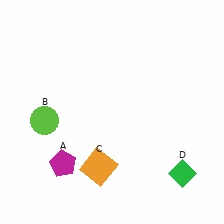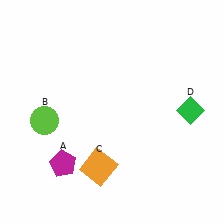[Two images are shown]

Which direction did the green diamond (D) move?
The green diamond (D) moved up.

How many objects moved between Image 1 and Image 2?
1 object moved between the two images.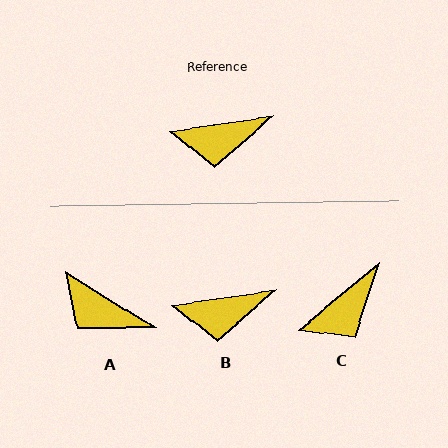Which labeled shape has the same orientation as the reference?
B.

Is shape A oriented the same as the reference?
No, it is off by about 40 degrees.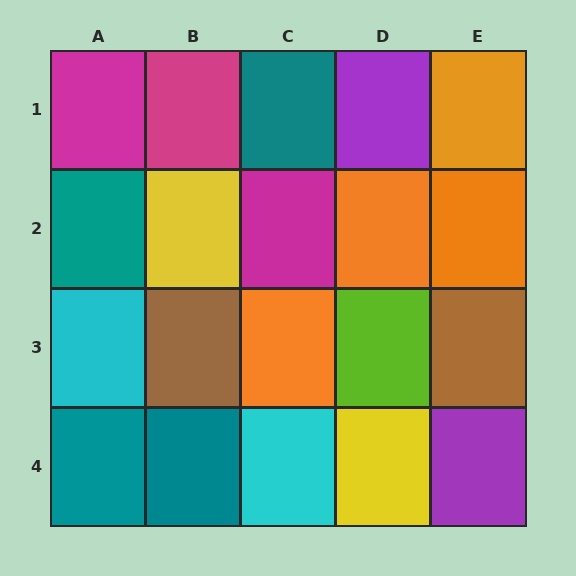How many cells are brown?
2 cells are brown.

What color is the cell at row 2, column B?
Yellow.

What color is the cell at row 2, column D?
Orange.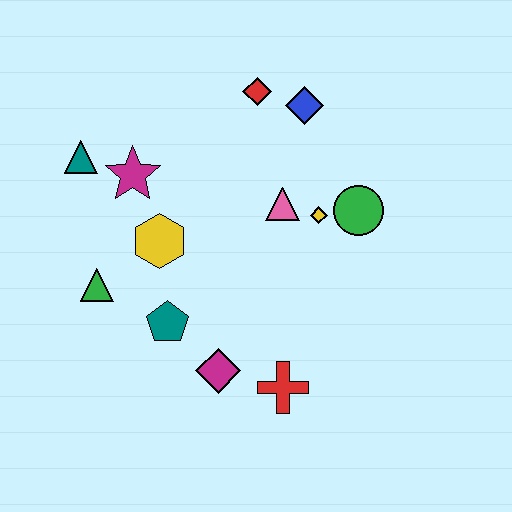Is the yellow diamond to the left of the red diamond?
No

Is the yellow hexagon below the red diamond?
Yes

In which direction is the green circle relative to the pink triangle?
The green circle is to the right of the pink triangle.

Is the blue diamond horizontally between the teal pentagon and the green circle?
Yes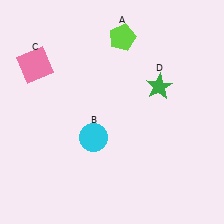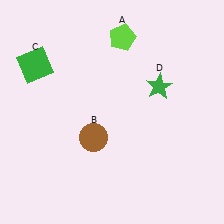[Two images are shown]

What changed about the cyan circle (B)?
In Image 1, B is cyan. In Image 2, it changed to brown.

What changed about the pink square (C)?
In Image 1, C is pink. In Image 2, it changed to green.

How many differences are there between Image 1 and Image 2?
There are 2 differences between the two images.